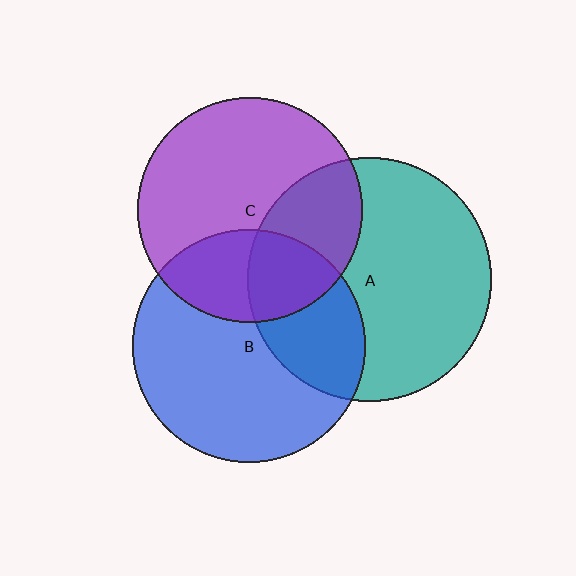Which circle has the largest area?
Circle A (teal).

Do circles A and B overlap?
Yes.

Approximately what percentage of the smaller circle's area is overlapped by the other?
Approximately 30%.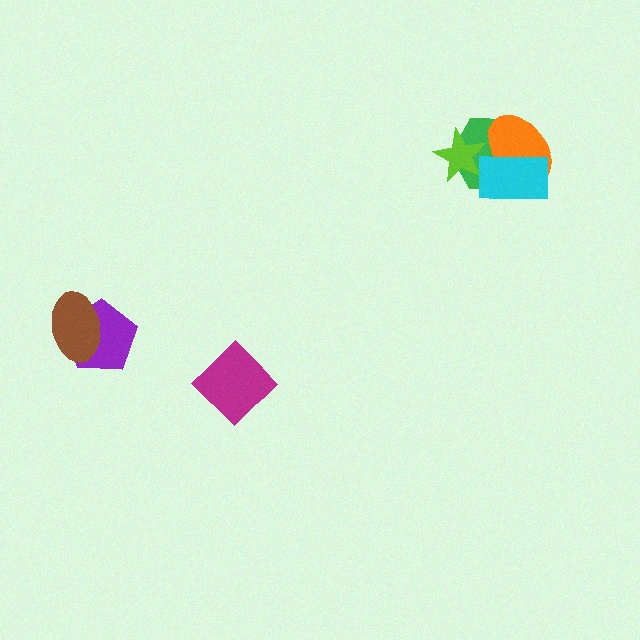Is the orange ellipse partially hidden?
Yes, it is partially covered by another shape.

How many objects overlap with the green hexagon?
3 objects overlap with the green hexagon.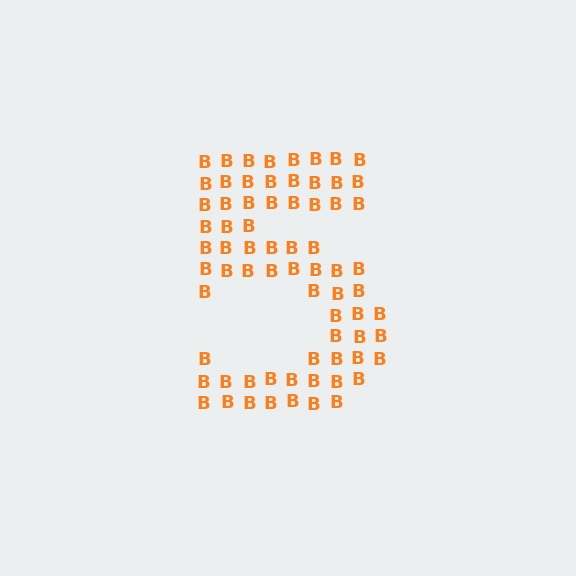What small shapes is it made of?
It is made of small letter B's.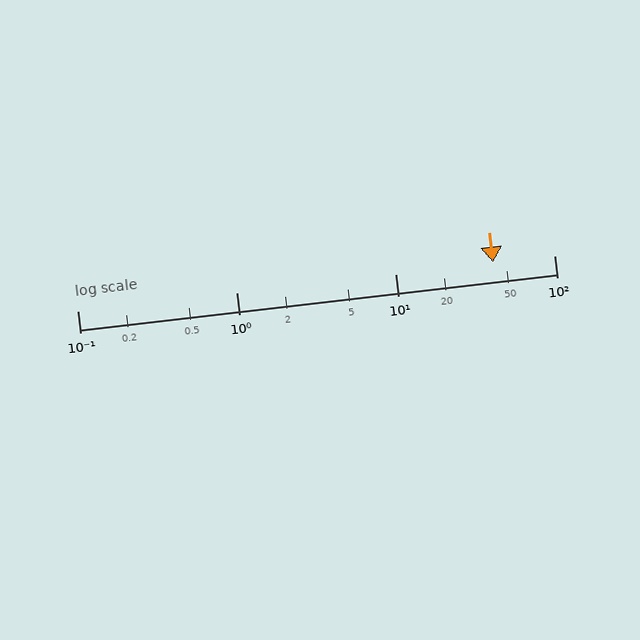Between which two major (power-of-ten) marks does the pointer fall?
The pointer is between 10 and 100.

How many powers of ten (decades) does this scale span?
The scale spans 3 decades, from 0.1 to 100.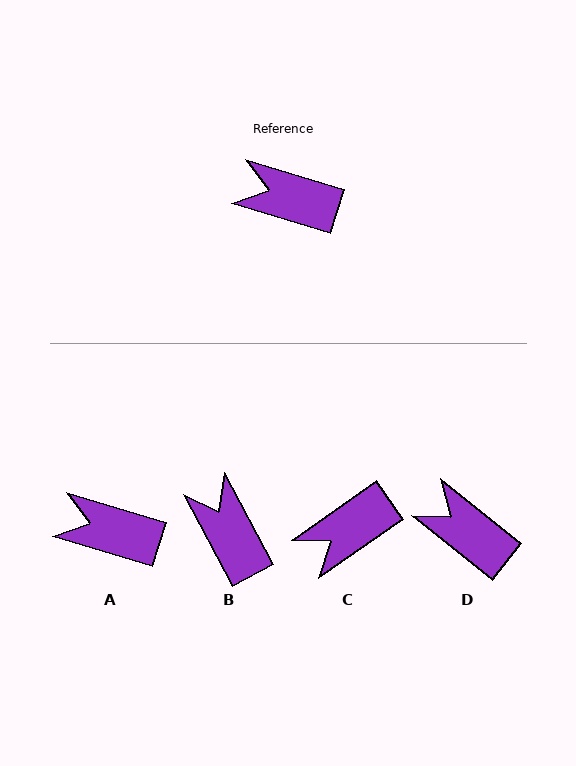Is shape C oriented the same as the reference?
No, it is off by about 52 degrees.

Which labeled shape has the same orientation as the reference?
A.